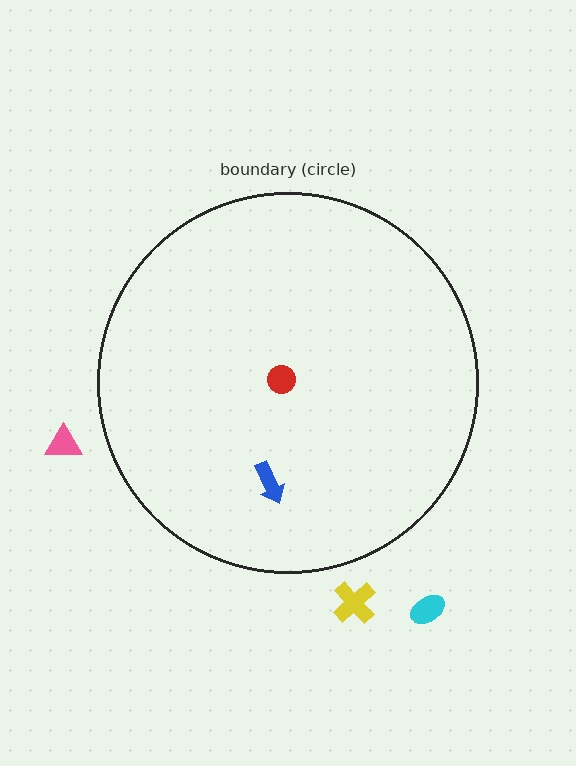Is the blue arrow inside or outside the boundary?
Inside.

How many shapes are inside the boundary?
2 inside, 3 outside.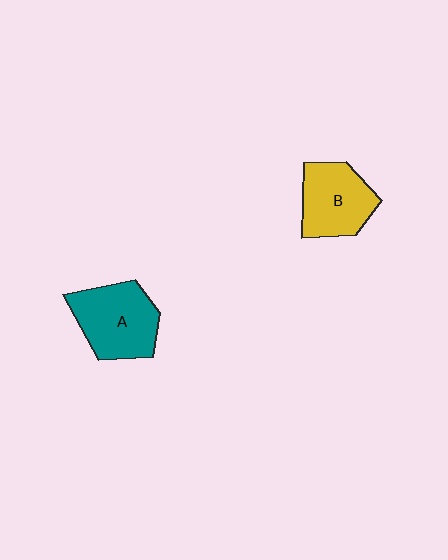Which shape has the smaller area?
Shape B (yellow).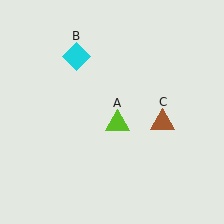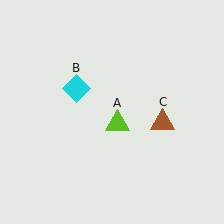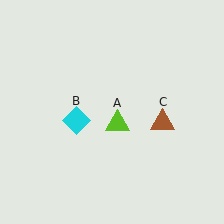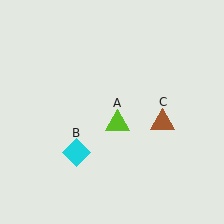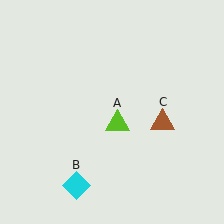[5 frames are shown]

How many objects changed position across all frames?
1 object changed position: cyan diamond (object B).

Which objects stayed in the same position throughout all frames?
Lime triangle (object A) and brown triangle (object C) remained stationary.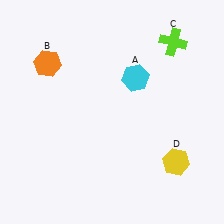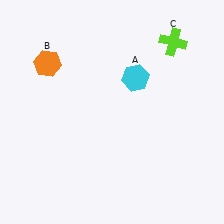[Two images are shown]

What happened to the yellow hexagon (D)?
The yellow hexagon (D) was removed in Image 2. It was in the bottom-right area of Image 1.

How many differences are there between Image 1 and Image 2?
There is 1 difference between the two images.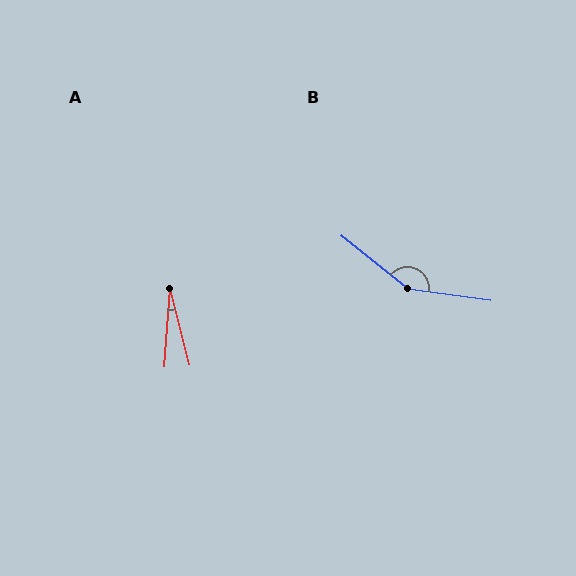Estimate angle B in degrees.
Approximately 149 degrees.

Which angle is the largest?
B, at approximately 149 degrees.